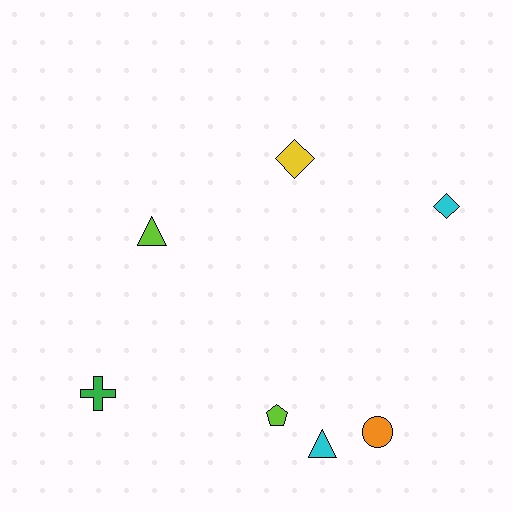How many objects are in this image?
There are 7 objects.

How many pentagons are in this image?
There is 1 pentagon.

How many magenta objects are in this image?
There are no magenta objects.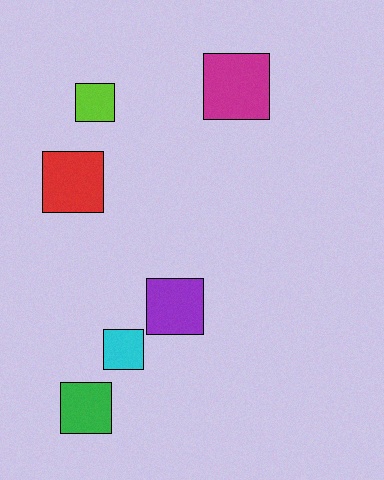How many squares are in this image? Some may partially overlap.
There are 6 squares.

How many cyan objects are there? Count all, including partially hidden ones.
There is 1 cyan object.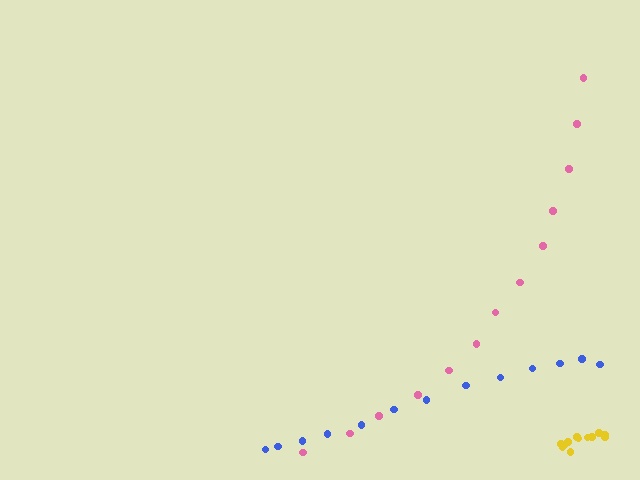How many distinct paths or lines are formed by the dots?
There are 3 distinct paths.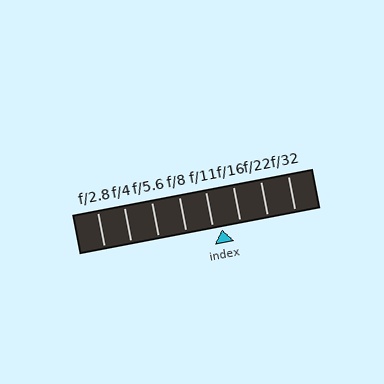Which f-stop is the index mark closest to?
The index mark is closest to f/11.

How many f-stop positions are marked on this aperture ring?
There are 8 f-stop positions marked.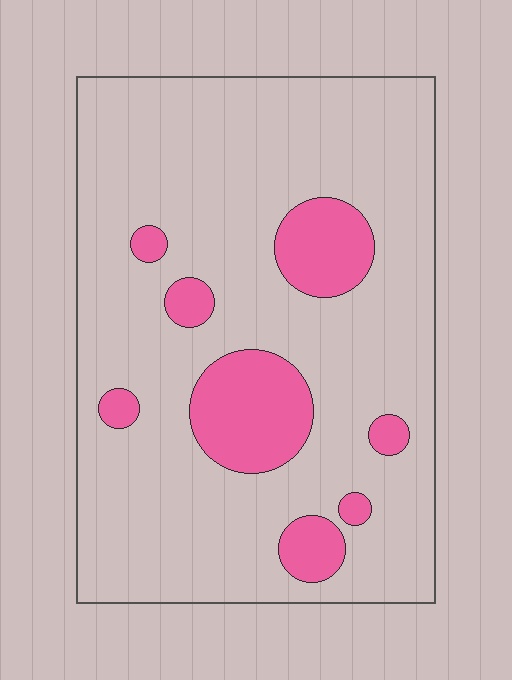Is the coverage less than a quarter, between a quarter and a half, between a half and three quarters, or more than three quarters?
Less than a quarter.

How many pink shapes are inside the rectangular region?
8.